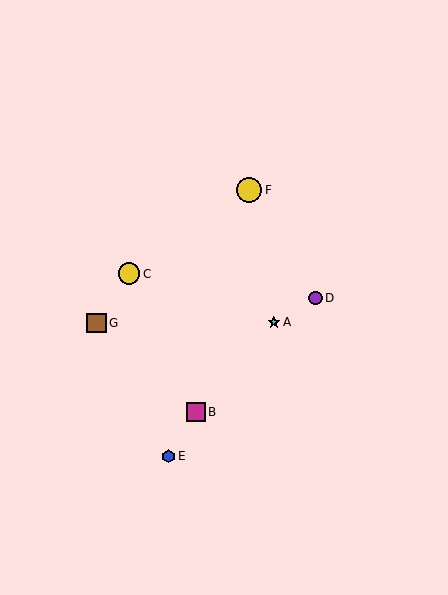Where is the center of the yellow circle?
The center of the yellow circle is at (129, 274).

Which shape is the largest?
The yellow circle (labeled F) is the largest.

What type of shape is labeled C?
Shape C is a yellow circle.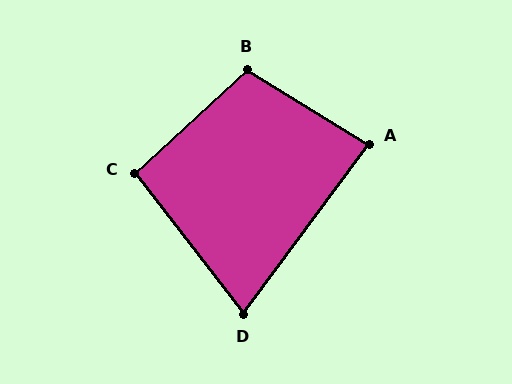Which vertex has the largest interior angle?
B, at approximately 106 degrees.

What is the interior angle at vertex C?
Approximately 95 degrees (approximately right).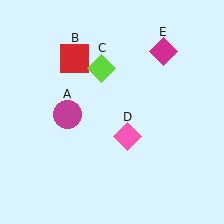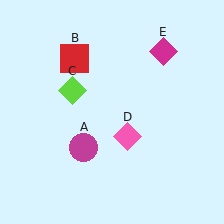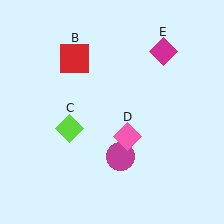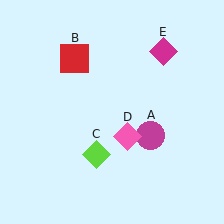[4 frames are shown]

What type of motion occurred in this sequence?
The magenta circle (object A), lime diamond (object C) rotated counterclockwise around the center of the scene.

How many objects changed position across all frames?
2 objects changed position: magenta circle (object A), lime diamond (object C).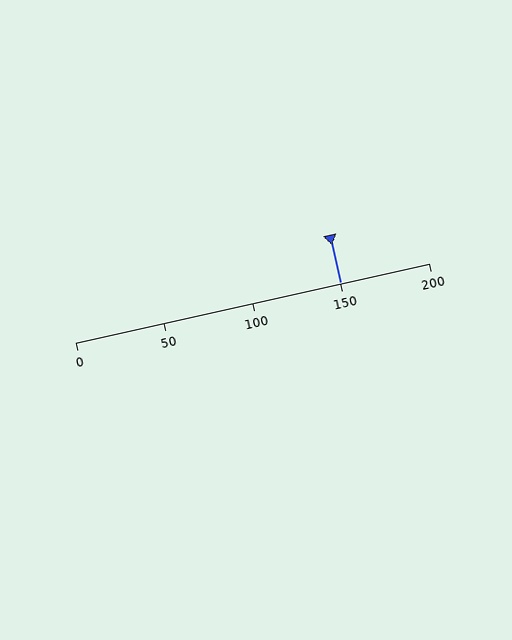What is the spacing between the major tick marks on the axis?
The major ticks are spaced 50 apart.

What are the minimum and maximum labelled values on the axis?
The axis runs from 0 to 200.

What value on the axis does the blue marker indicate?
The marker indicates approximately 150.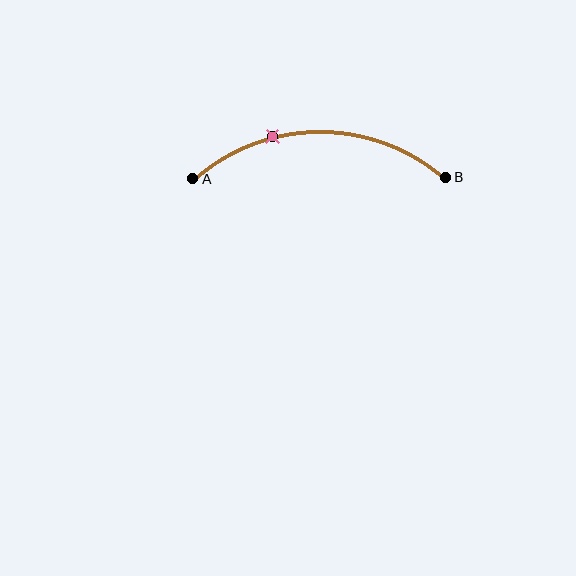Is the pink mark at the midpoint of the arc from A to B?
No. The pink mark lies on the arc but is closer to endpoint A. The arc midpoint would be at the point on the curve equidistant along the arc from both A and B.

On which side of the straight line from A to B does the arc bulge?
The arc bulges above the straight line connecting A and B.